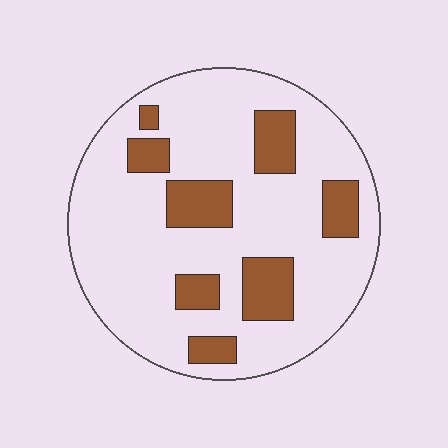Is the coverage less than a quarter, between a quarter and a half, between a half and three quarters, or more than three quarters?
Less than a quarter.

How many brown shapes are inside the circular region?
8.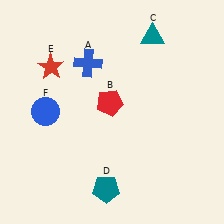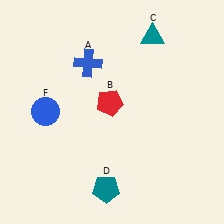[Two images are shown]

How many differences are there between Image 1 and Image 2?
There is 1 difference between the two images.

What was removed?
The red star (E) was removed in Image 2.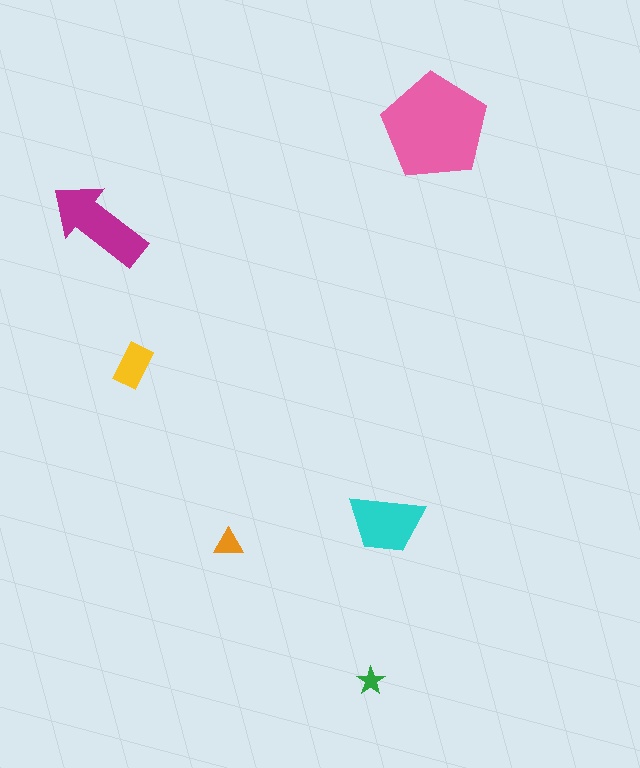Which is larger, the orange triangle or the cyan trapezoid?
The cyan trapezoid.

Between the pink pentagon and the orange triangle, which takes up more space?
The pink pentagon.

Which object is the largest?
The pink pentagon.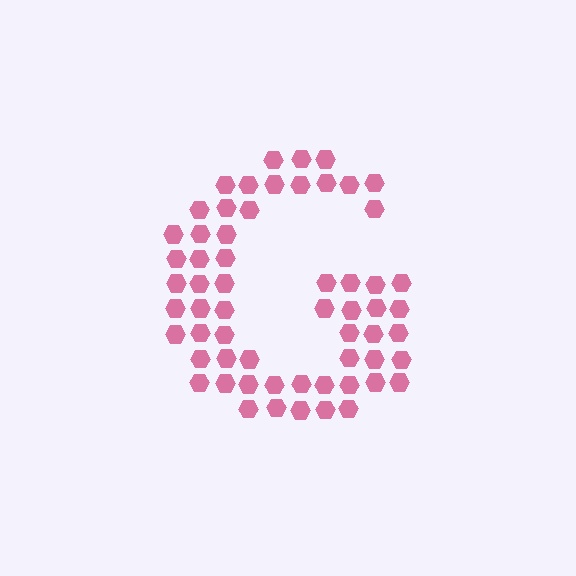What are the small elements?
The small elements are hexagons.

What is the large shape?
The large shape is the letter G.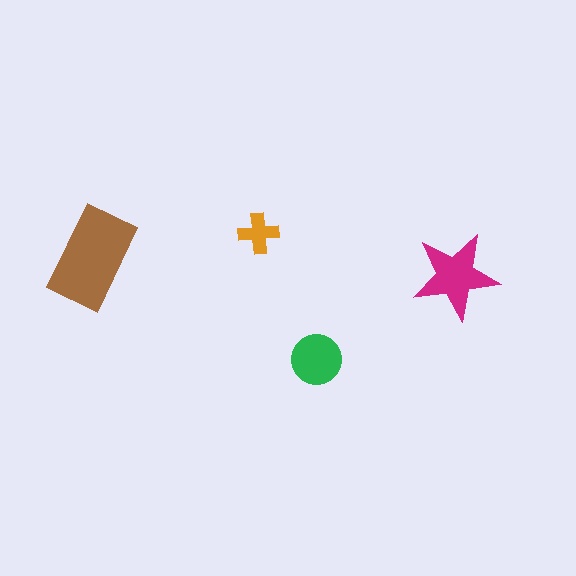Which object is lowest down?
The green circle is bottommost.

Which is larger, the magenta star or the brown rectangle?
The brown rectangle.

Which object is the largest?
The brown rectangle.